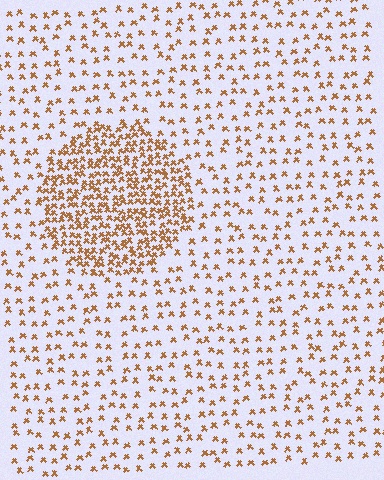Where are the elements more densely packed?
The elements are more densely packed inside the circle boundary.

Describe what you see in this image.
The image contains small brown elements arranged at two different densities. A circle-shaped region is visible where the elements are more densely packed than the surrounding area.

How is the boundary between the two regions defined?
The boundary is defined by a change in element density (approximately 2.7x ratio). All elements are the same color, size, and shape.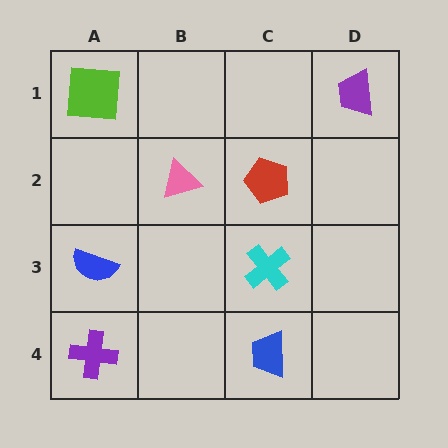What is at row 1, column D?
A purple trapezoid.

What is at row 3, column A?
A blue semicircle.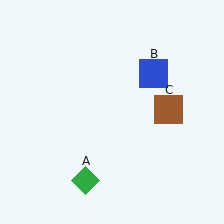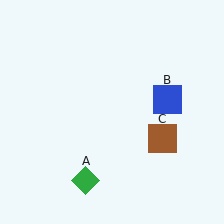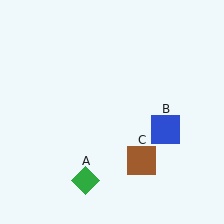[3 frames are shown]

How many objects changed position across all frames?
2 objects changed position: blue square (object B), brown square (object C).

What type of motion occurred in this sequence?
The blue square (object B), brown square (object C) rotated clockwise around the center of the scene.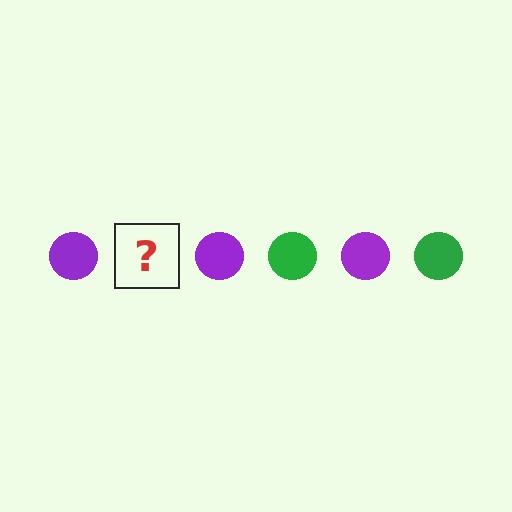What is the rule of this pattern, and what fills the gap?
The rule is that the pattern cycles through purple, green circles. The gap should be filled with a green circle.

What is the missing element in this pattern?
The missing element is a green circle.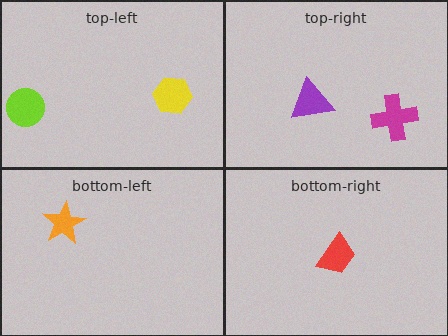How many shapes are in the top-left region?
2.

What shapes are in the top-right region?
The purple triangle, the magenta cross.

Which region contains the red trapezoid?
The bottom-right region.